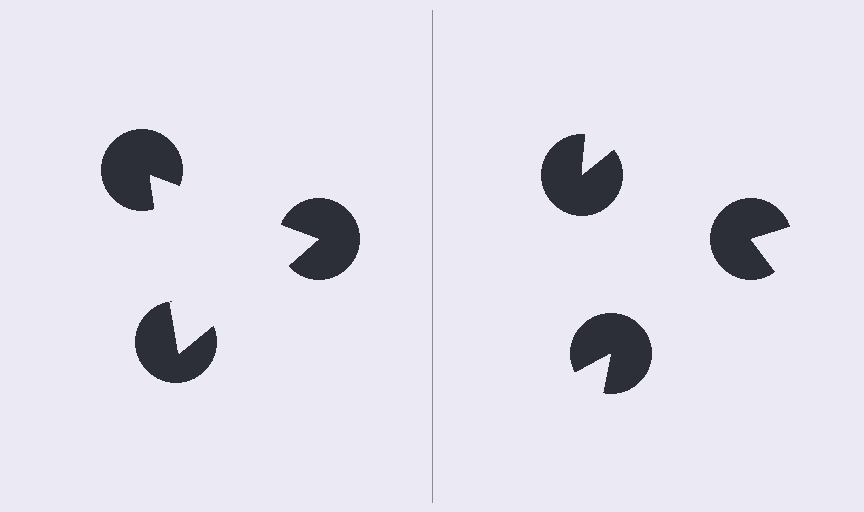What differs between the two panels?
The pac-man discs are positioned identically on both sides; only the wedge orientations differ. On the left they align to a triangle; on the right they are misaligned.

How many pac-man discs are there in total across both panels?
6 — 3 on each side.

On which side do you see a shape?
An illusory triangle appears on the left side. On the right side the wedge cuts are rotated, so no coherent shape forms.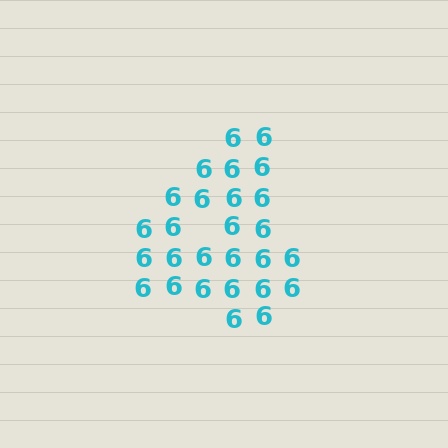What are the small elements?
The small elements are digit 6's.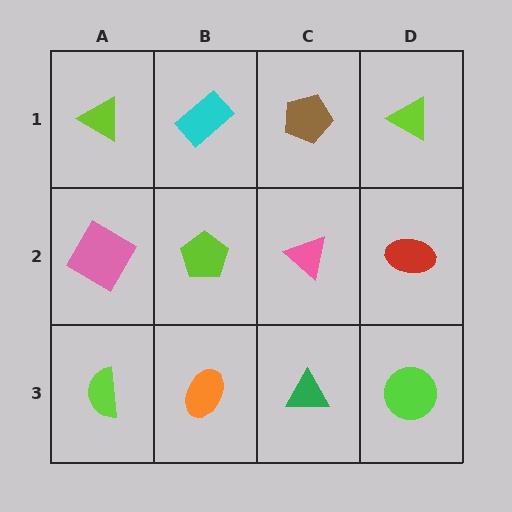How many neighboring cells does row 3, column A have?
2.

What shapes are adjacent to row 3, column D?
A red ellipse (row 2, column D), a green triangle (row 3, column C).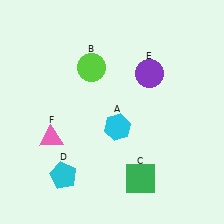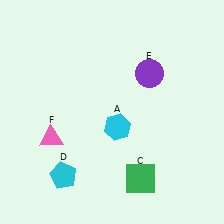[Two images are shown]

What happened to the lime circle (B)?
The lime circle (B) was removed in Image 2. It was in the top-left area of Image 1.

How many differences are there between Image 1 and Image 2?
There is 1 difference between the two images.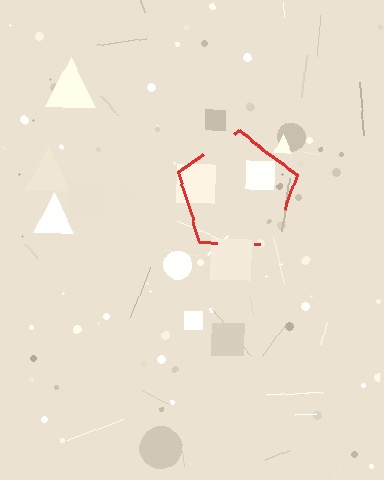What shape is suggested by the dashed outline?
The dashed outline suggests a pentagon.